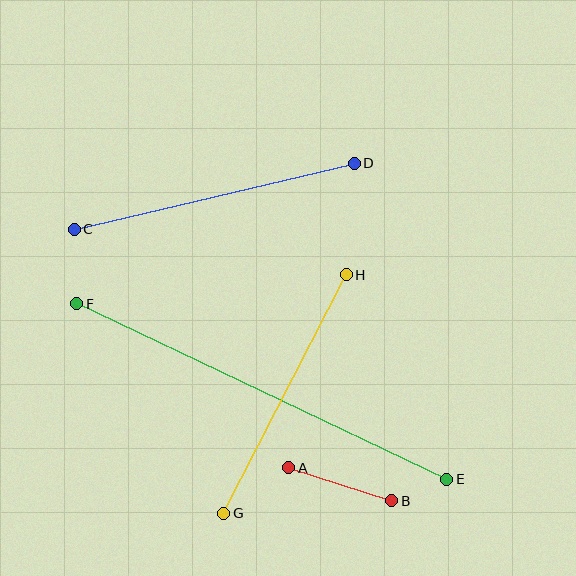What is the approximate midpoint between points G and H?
The midpoint is at approximately (285, 394) pixels.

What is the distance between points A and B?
The distance is approximately 108 pixels.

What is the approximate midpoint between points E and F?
The midpoint is at approximately (262, 391) pixels.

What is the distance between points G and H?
The distance is approximately 268 pixels.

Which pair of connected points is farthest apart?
Points E and F are farthest apart.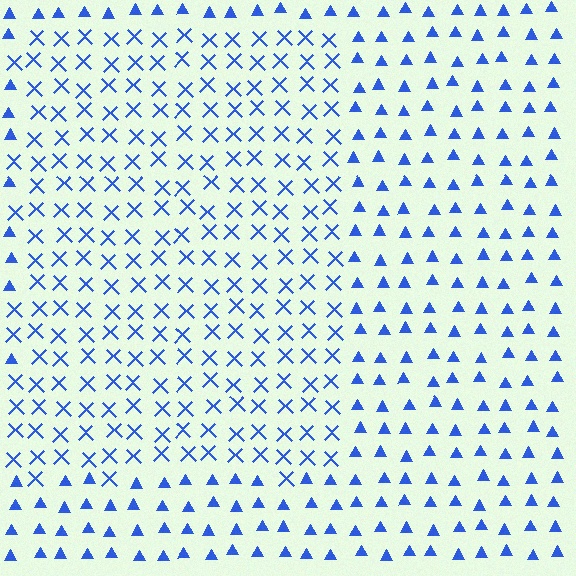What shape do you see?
I see a rectangle.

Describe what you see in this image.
The image is filled with small blue elements arranged in a uniform grid. A rectangle-shaped region contains X marks, while the surrounding area contains triangles. The boundary is defined purely by the change in element shape.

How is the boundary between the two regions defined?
The boundary is defined by a change in element shape: X marks inside vs. triangles outside. All elements share the same color and spacing.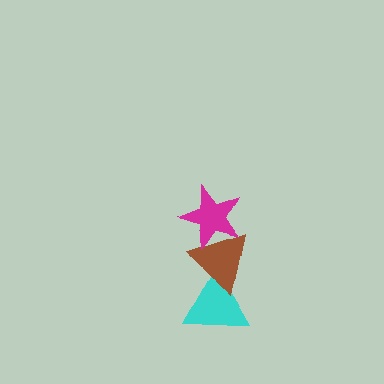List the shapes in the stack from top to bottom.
From top to bottom: the magenta star, the brown triangle, the cyan triangle.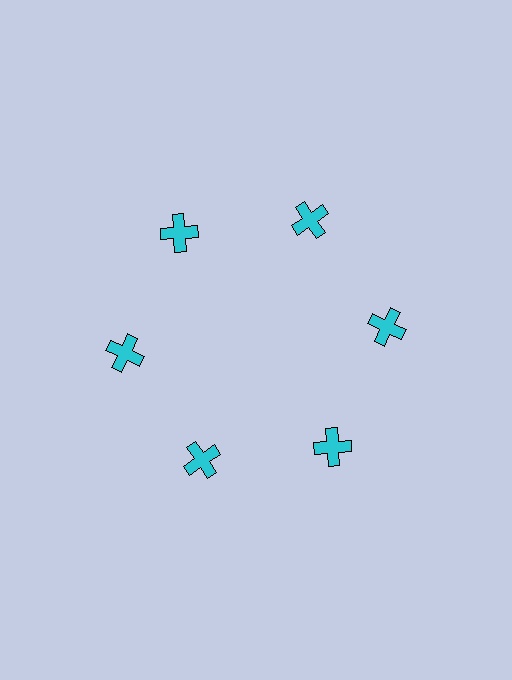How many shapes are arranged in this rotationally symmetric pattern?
There are 6 shapes, arranged in 6 groups of 1.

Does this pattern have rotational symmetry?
Yes, this pattern has 6-fold rotational symmetry. It looks the same after rotating 60 degrees around the center.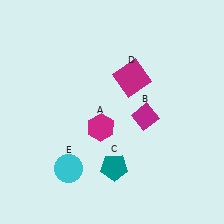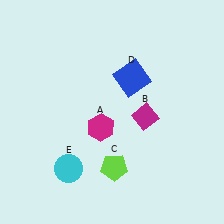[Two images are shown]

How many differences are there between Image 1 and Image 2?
There are 2 differences between the two images.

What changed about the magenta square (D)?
In Image 1, D is magenta. In Image 2, it changed to blue.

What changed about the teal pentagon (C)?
In Image 1, C is teal. In Image 2, it changed to lime.